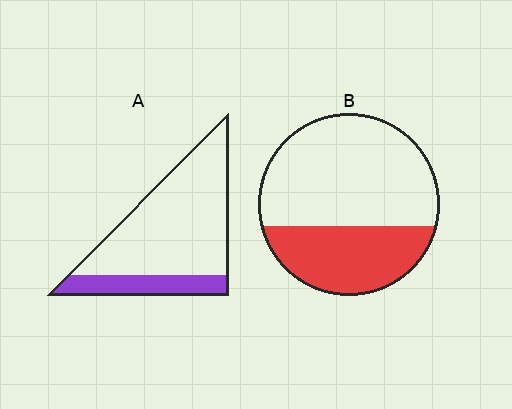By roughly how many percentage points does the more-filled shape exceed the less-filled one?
By roughly 15 percentage points (B over A).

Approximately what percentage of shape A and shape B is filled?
A is approximately 20% and B is approximately 35%.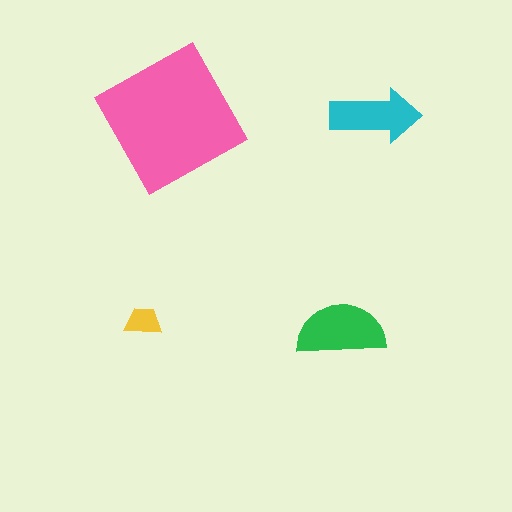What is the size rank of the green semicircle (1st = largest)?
2nd.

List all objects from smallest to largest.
The yellow trapezoid, the cyan arrow, the green semicircle, the pink square.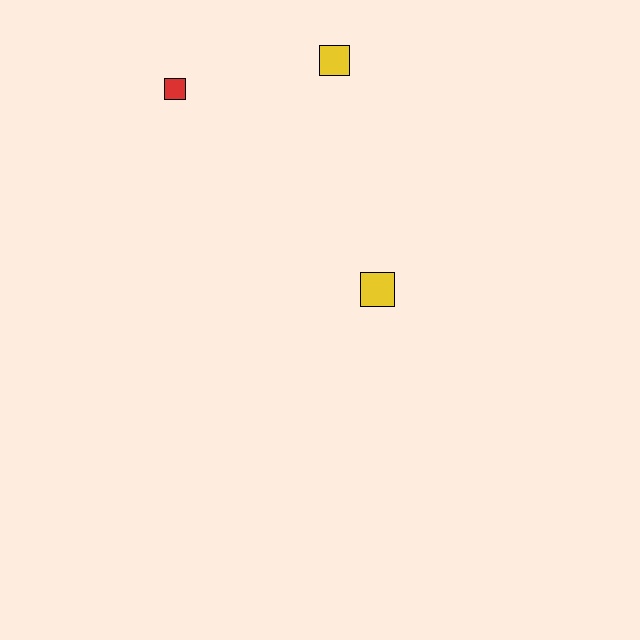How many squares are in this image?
There are 3 squares.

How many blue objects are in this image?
There are no blue objects.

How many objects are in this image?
There are 3 objects.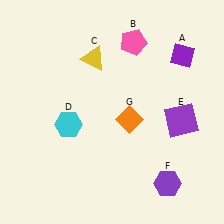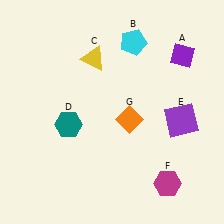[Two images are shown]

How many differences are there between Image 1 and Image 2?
There are 3 differences between the two images.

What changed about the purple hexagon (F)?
In Image 1, F is purple. In Image 2, it changed to magenta.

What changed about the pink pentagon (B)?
In Image 1, B is pink. In Image 2, it changed to cyan.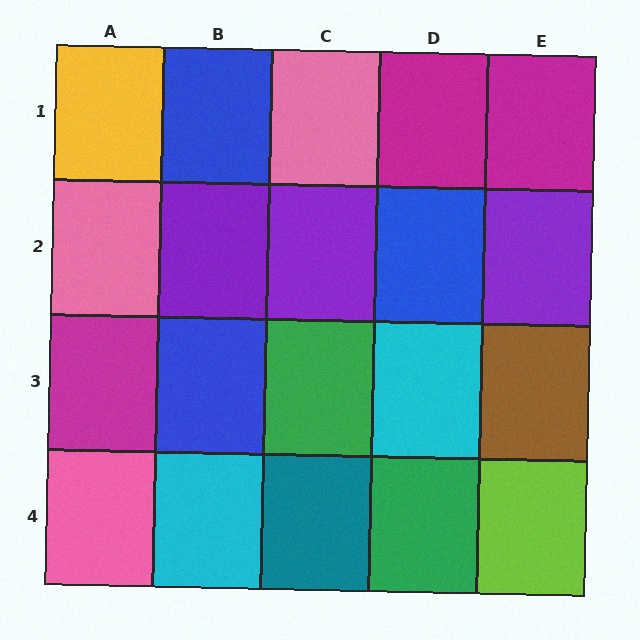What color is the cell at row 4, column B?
Cyan.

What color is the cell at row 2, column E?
Purple.